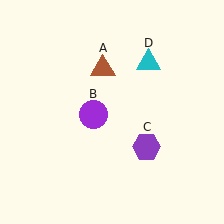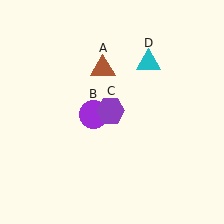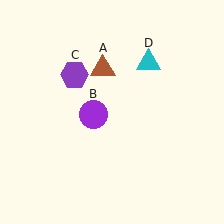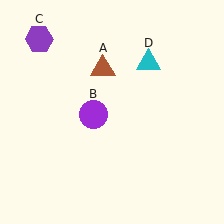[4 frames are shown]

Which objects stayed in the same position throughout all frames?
Brown triangle (object A) and purple circle (object B) and cyan triangle (object D) remained stationary.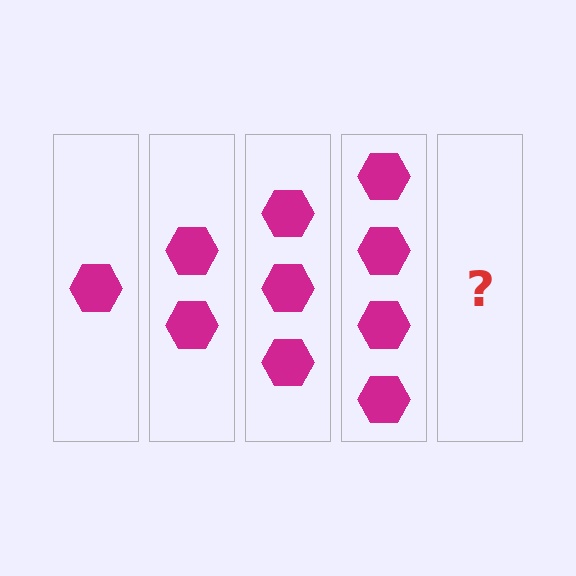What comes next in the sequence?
The next element should be 5 hexagons.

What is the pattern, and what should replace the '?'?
The pattern is that each step adds one more hexagon. The '?' should be 5 hexagons.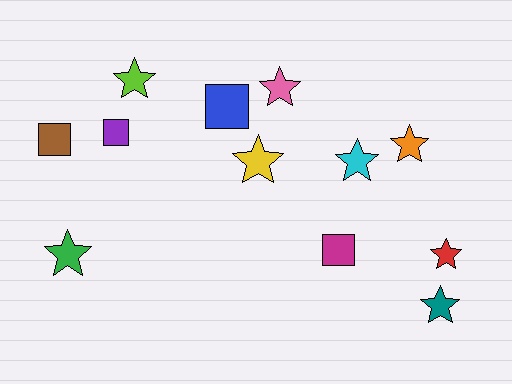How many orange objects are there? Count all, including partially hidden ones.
There is 1 orange object.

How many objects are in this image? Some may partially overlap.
There are 12 objects.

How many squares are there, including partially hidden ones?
There are 4 squares.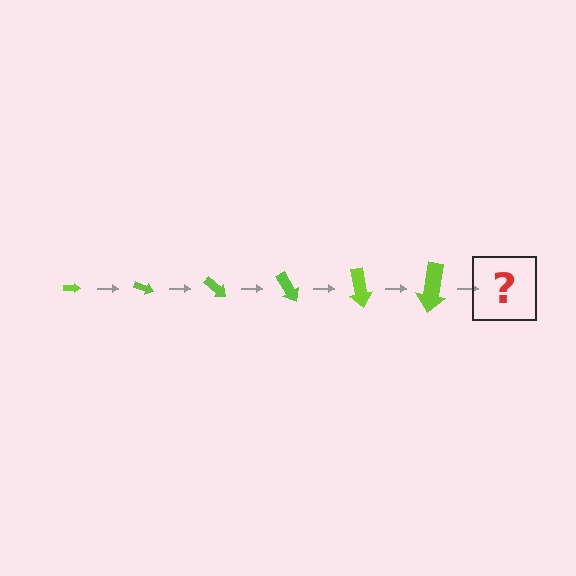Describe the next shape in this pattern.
It should be an arrow, larger than the previous one and rotated 120 degrees from the start.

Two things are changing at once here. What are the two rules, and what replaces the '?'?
The two rules are that the arrow grows larger each step and it rotates 20 degrees each step. The '?' should be an arrow, larger than the previous one and rotated 120 degrees from the start.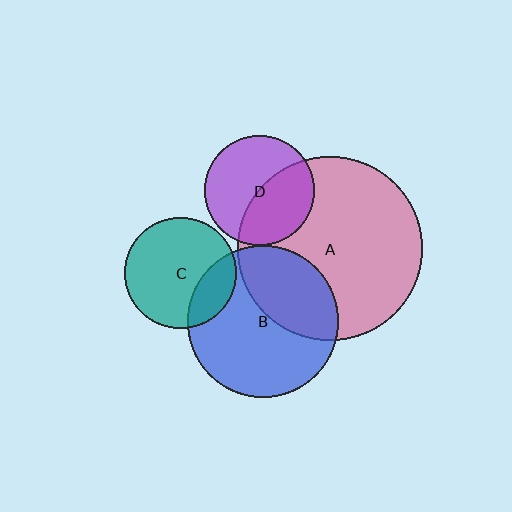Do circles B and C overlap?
Yes.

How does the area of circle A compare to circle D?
Approximately 2.9 times.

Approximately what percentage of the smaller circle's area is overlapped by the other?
Approximately 20%.